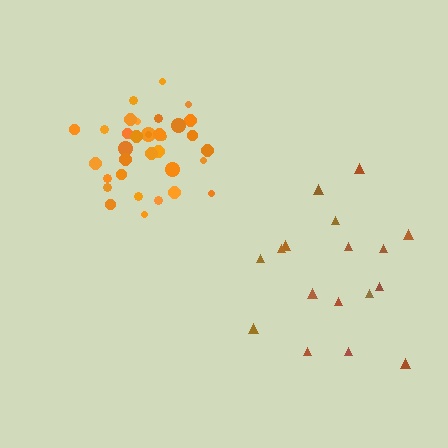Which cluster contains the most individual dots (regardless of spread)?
Orange (35).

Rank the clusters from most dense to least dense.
orange, brown.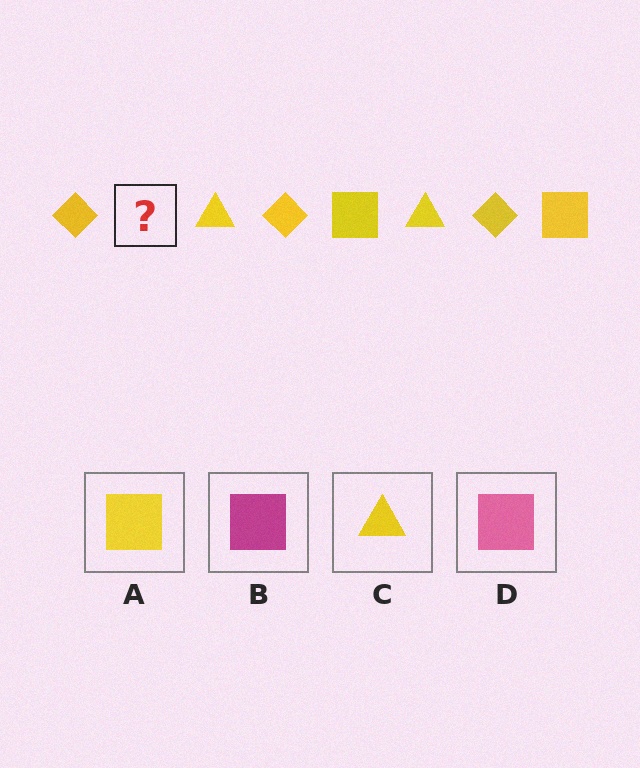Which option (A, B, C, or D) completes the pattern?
A.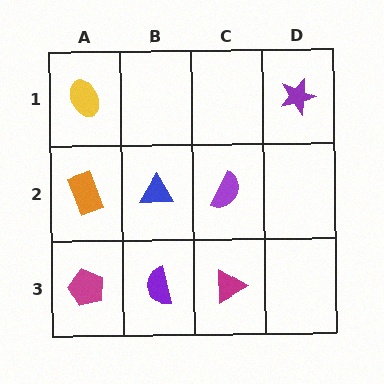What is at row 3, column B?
A purple semicircle.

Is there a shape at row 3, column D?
No, that cell is empty.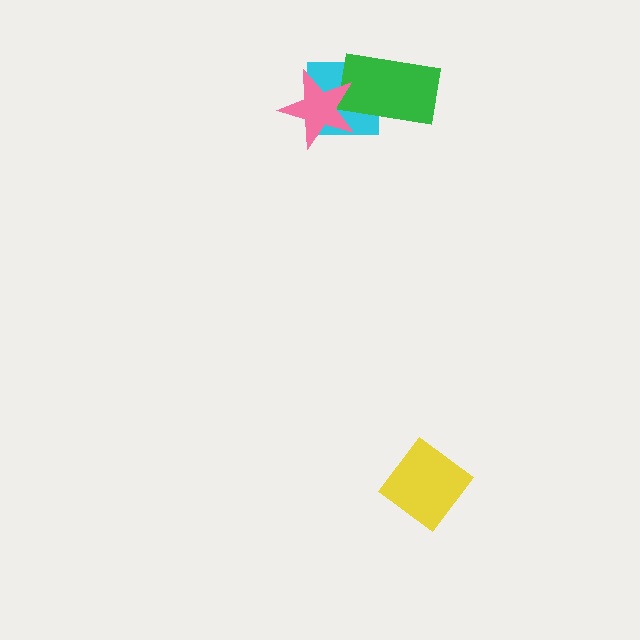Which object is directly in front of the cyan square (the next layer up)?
The green rectangle is directly in front of the cyan square.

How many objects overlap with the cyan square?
2 objects overlap with the cyan square.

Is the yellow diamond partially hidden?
No, no other shape covers it.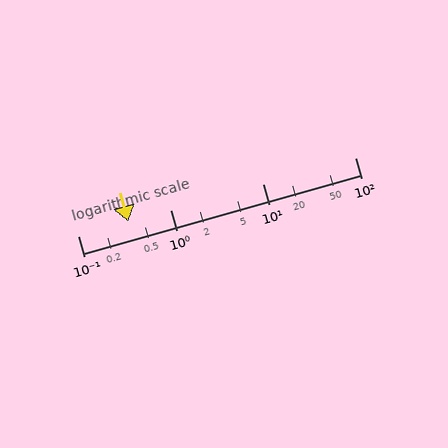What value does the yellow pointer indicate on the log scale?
The pointer indicates approximately 0.35.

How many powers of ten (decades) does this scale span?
The scale spans 3 decades, from 0.1 to 100.